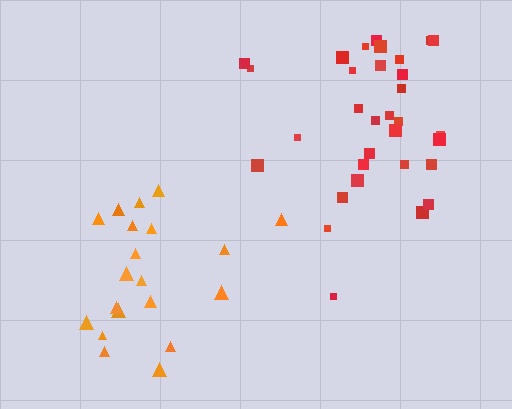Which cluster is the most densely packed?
Orange.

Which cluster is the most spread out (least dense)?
Red.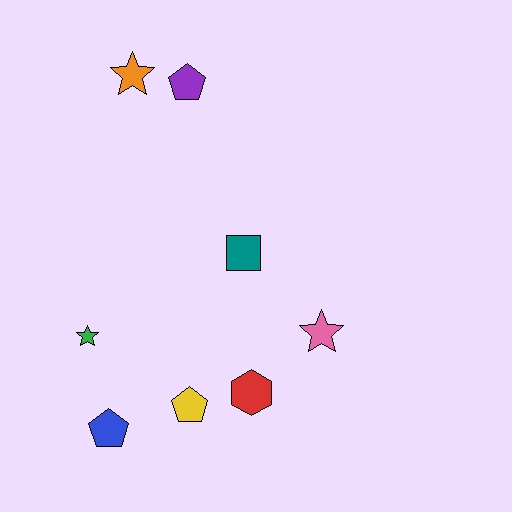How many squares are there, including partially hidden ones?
There is 1 square.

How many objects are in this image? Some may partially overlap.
There are 8 objects.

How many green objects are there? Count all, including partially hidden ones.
There is 1 green object.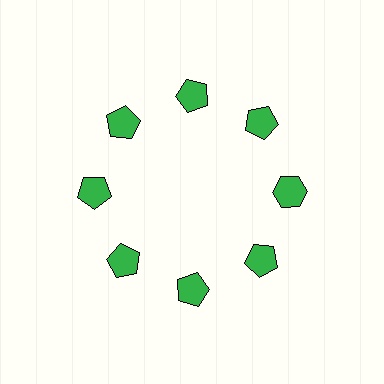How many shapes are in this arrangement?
There are 8 shapes arranged in a ring pattern.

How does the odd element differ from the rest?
It has a different shape: hexagon instead of pentagon.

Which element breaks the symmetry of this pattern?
The green hexagon at roughly the 3 o'clock position breaks the symmetry. All other shapes are green pentagons.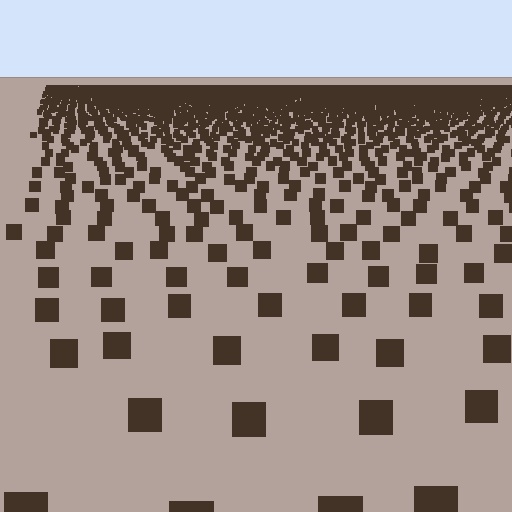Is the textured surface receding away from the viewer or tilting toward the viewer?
The surface is receding away from the viewer. Texture elements get smaller and denser toward the top.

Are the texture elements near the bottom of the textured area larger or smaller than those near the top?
Larger. Near the bottom, elements are closer to the viewer and appear at a bigger on-screen size.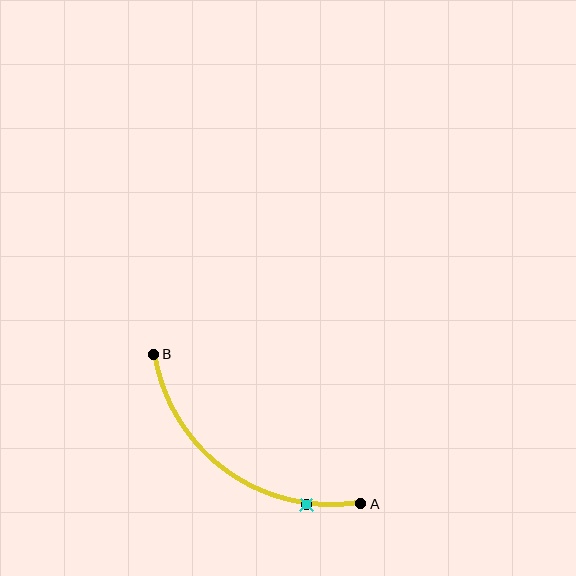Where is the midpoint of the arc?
The arc midpoint is the point on the curve farthest from the straight line joining A and B. It sits below and to the left of that line.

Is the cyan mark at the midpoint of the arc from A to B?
No. The cyan mark lies on the arc but is closer to endpoint A. The arc midpoint would be at the point on the curve equidistant along the arc from both A and B.